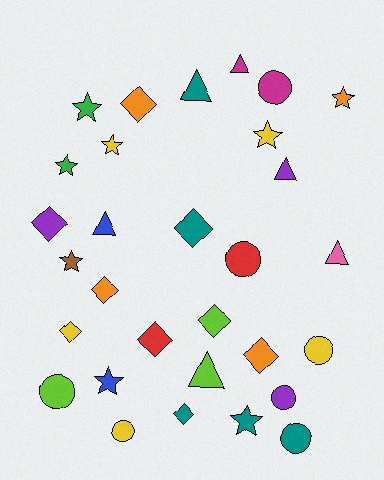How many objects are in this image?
There are 30 objects.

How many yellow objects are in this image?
There are 5 yellow objects.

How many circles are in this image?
There are 7 circles.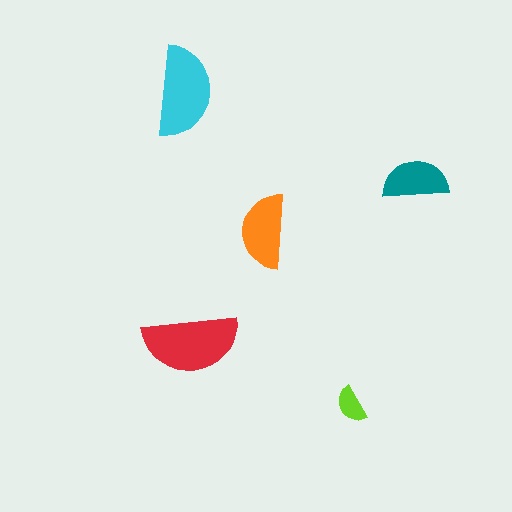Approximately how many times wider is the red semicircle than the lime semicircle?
About 2.5 times wider.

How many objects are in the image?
There are 5 objects in the image.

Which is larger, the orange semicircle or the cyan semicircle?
The cyan one.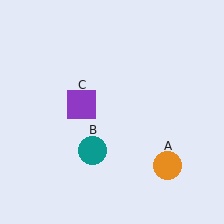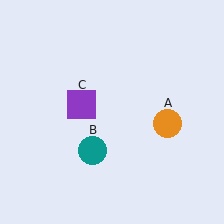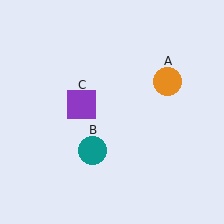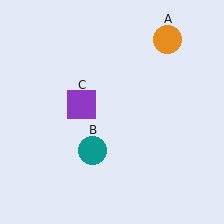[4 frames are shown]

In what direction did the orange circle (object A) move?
The orange circle (object A) moved up.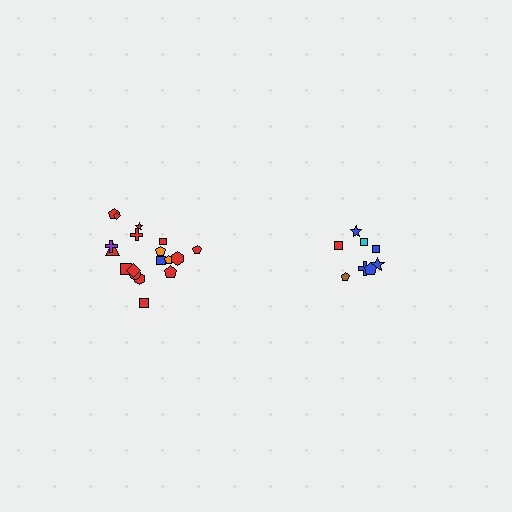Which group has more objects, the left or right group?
The left group.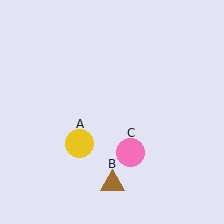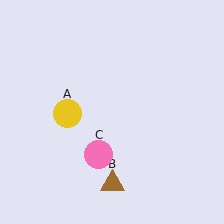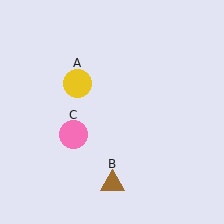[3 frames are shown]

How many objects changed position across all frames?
2 objects changed position: yellow circle (object A), pink circle (object C).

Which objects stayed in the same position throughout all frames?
Brown triangle (object B) remained stationary.